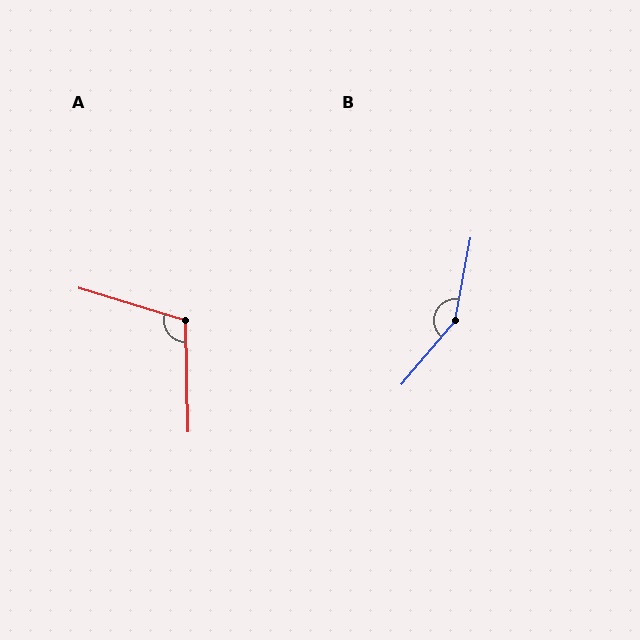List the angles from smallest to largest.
A (108°), B (150°).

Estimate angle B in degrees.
Approximately 150 degrees.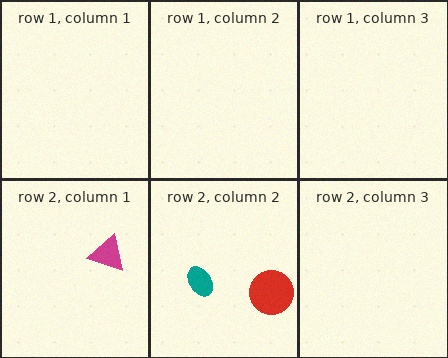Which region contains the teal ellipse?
The row 2, column 2 region.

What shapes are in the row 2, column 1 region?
The magenta triangle.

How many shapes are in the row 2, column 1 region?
1.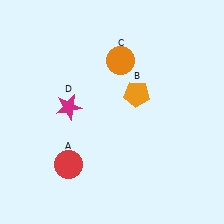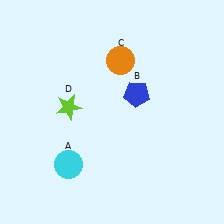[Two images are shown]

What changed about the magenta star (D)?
In Image 1, D is magenta. In Image 2, it changed to lime.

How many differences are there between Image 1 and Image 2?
There are 3 differences between the two images.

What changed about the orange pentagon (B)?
In Image 1, B is orange. In Image 2, it changed to blue.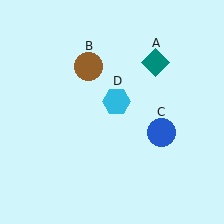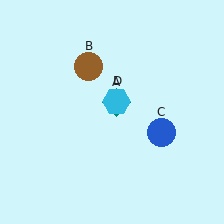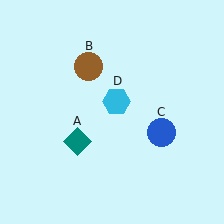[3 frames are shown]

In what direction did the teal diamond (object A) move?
The teal diamond (object A) moved down and to the left.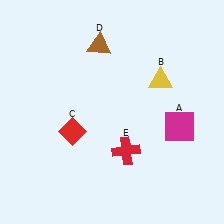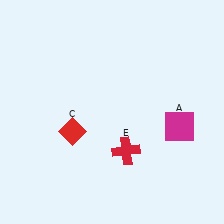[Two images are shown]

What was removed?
The brown triangle (D), the yellow triangle (B) were removed in Image 2.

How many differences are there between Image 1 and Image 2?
There are 2 differences between the two images.